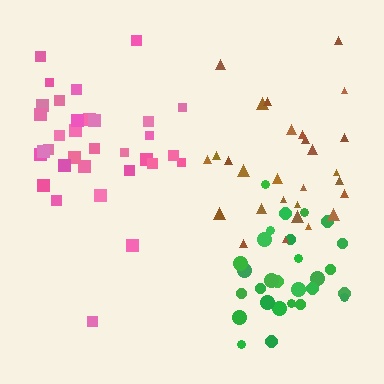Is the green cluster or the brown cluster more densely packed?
Green.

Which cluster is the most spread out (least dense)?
Brown.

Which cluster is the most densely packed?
Green.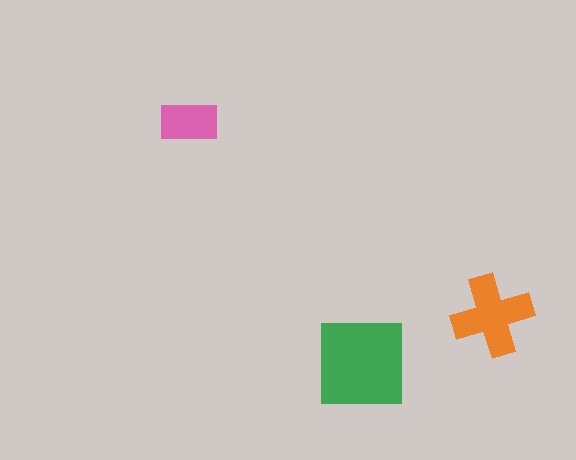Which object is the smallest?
The pink rectangle.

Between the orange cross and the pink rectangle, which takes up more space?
The orange cross.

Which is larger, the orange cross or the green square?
The green square.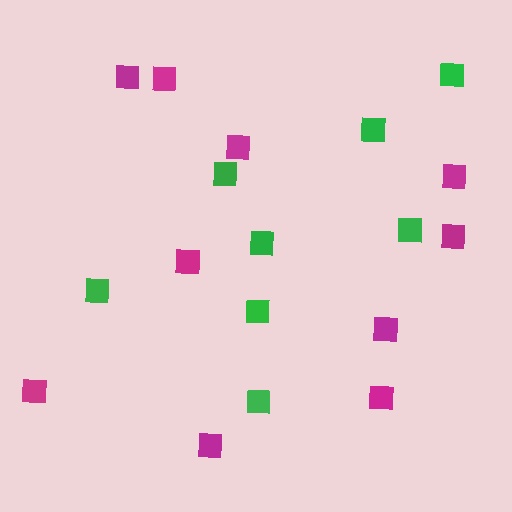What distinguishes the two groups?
There are 2 groups: one group of magenta squares (10) and one group of green squares (8).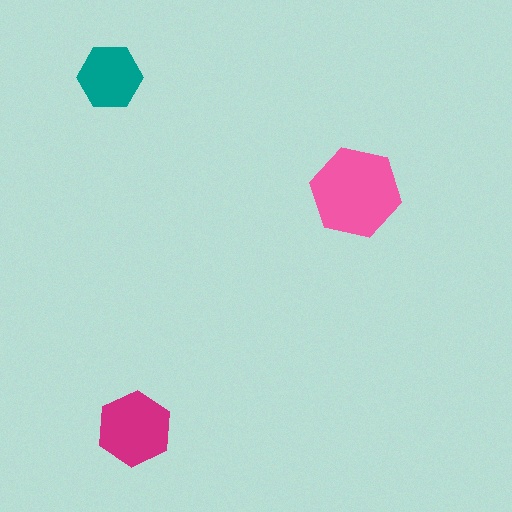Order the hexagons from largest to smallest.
the pink one, the magenta one, the teal one.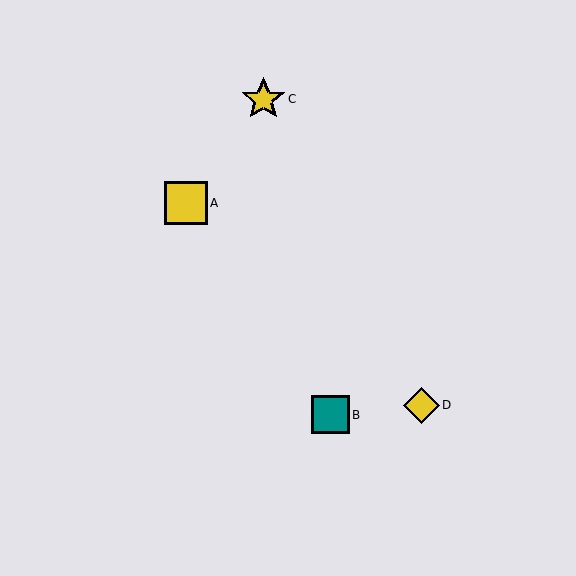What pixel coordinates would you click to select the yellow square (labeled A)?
Click at (186, 203) to select the yellow square A.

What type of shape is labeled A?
Shape A is a yellow square.